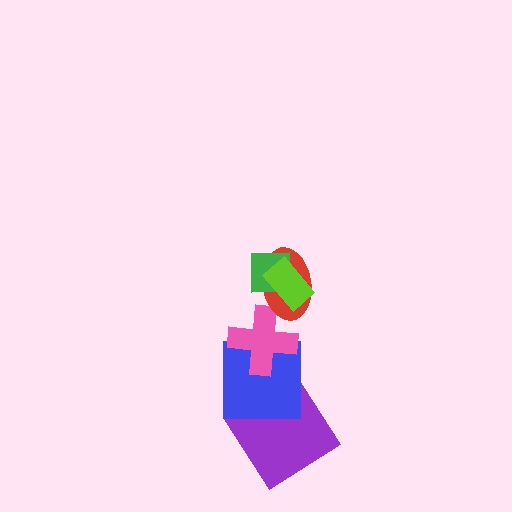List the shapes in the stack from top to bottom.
From top to bottom: the lime rectangle, the green square, the red ellipse, the pink cross, the blue square, the purple diamond.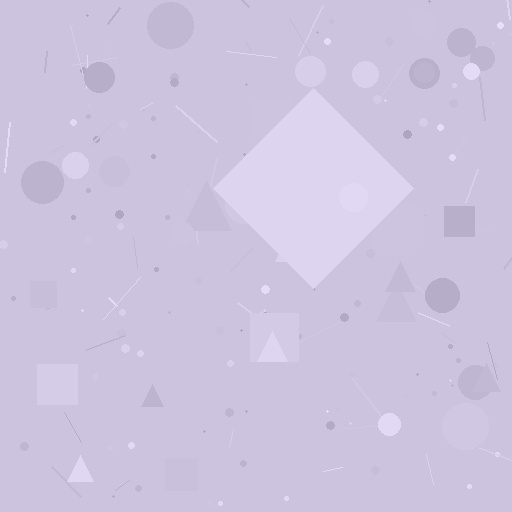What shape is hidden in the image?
A diamond is hidden in the image.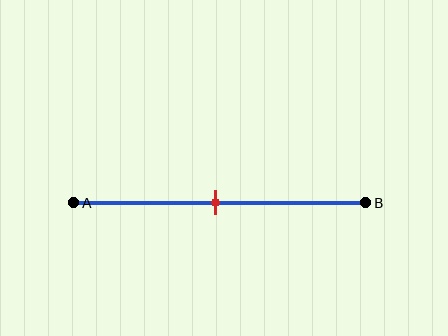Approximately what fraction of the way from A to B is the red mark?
The red mark is approximately 50% of the way from A to B.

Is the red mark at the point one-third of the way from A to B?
No, the mark is at about 50% from A, not at the 33% one-third point.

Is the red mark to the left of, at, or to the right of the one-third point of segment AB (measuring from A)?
The red mark is to the right of the one-third point of segment AB.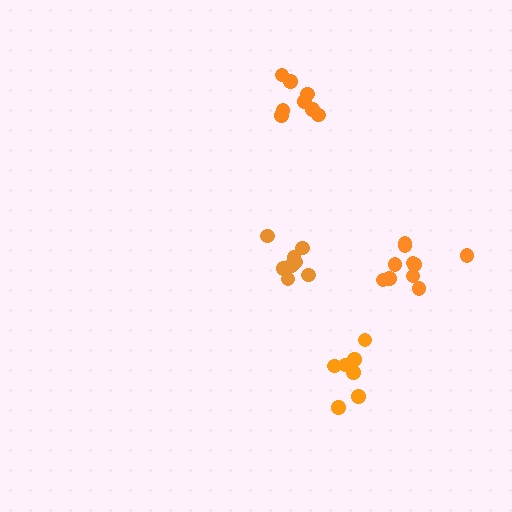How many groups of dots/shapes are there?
There are 4 groups.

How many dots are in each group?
Group 1: 10 dots, Group 2: 8 dots, Group 3: 11 dots, Group 4: 7 dots (36 total).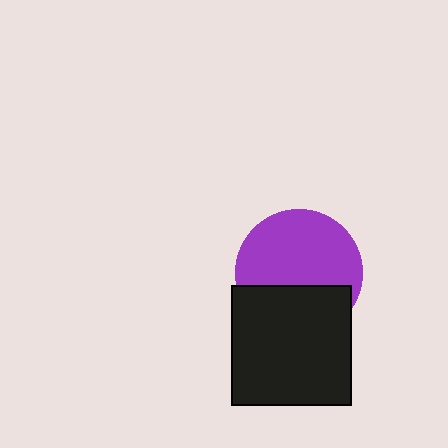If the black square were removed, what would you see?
You would see the complete purple circle.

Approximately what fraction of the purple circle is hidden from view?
Roughly 37% of the purple circle is hidden behind the black square.